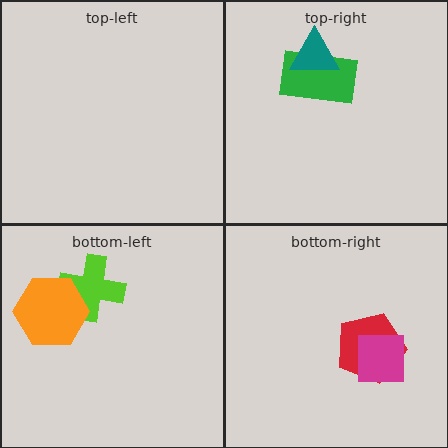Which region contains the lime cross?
The bottom-left region.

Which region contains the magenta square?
The bottom-right region.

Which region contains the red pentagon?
The bottom-right region.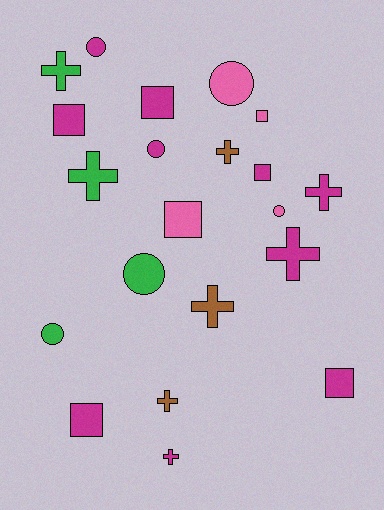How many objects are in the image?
There are 21 objects.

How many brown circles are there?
There are no brown circles.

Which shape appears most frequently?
Cross, with 8 objects.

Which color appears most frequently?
Magenta, with 10 objects.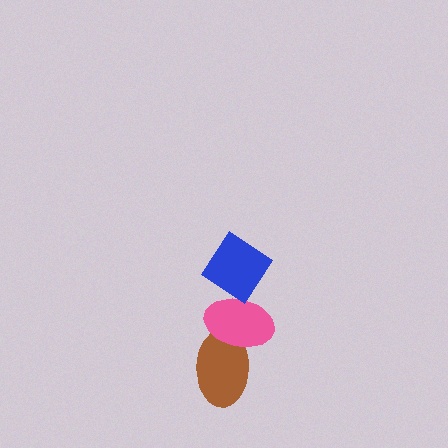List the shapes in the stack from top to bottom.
From top to bottom: the blue diamond, the pink ellipse, the brown ellipse.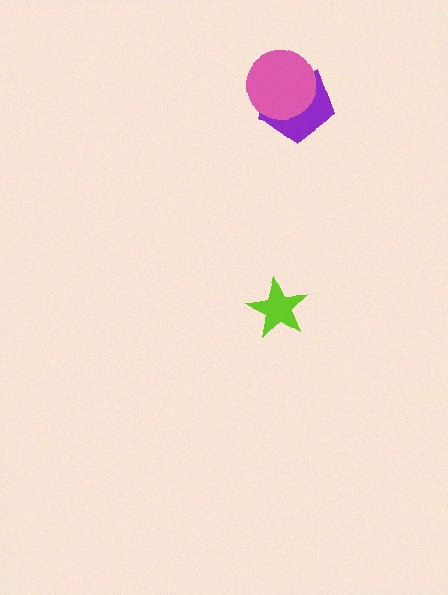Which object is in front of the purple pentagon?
The pink circle is in front of the purple pentagon.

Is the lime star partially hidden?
No, no other shape covers it.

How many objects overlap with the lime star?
0 objects overlap with the lime star.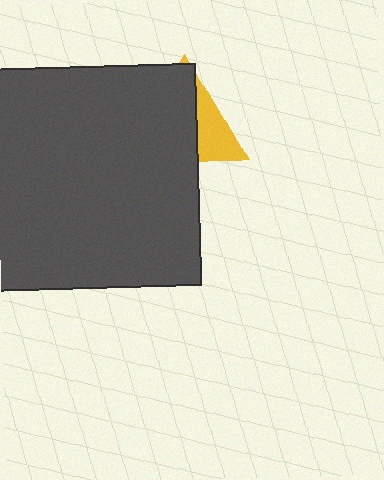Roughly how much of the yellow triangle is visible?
A small part of it is visible (roughly 33%).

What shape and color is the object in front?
The object in front is a dark gray rectangle.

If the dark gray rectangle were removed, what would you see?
You would see the complete yellow triangle.